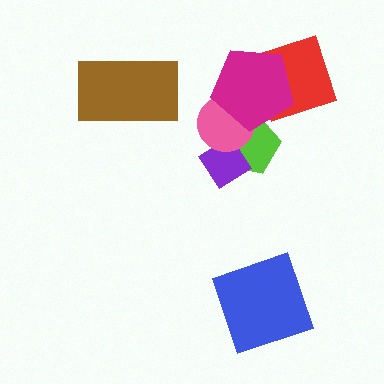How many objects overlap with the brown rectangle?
0 objects overlap with the brown rectangle.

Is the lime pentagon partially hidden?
Yes, it is partially covered by another shape.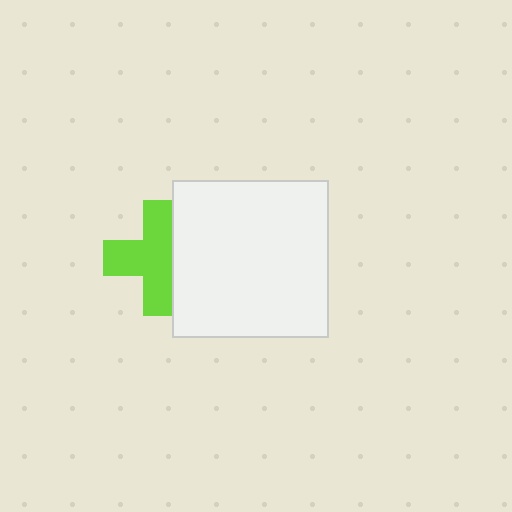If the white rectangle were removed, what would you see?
You would see the complete lime cross.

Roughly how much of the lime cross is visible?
Most of it is visible (roughly 66%).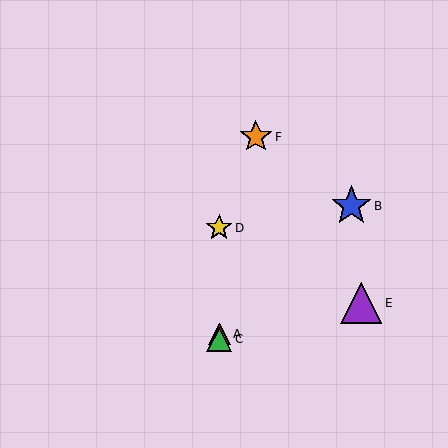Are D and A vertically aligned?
Yes, both are at x≈219.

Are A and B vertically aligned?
No, A is at x≈219 and B is at x≈351.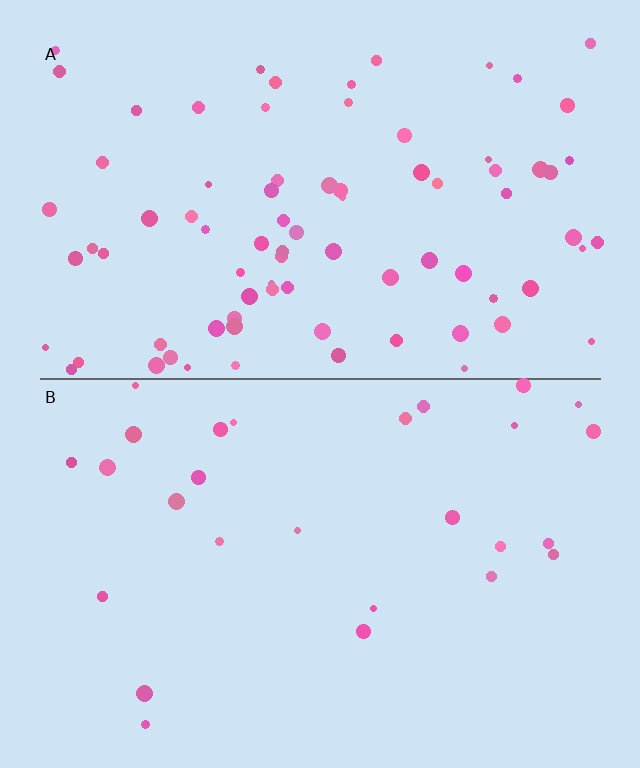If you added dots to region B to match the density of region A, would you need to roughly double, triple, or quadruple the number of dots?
Approximately triple.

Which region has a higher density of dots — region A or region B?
A (the top).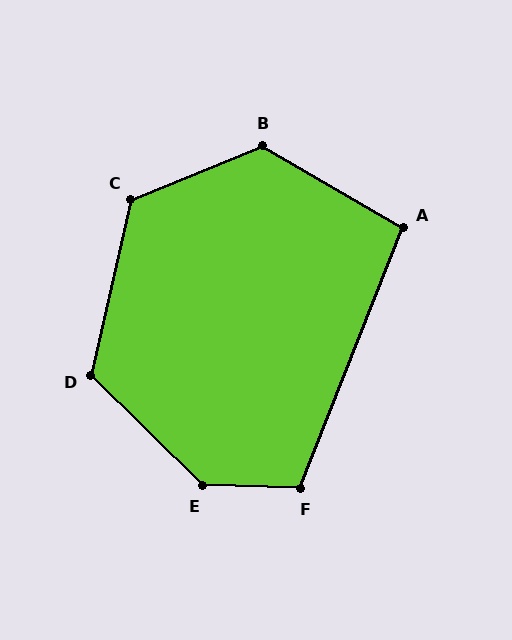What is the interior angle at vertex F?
Approximately 110 degrees (obtuse).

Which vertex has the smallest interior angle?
A, at approximately 98 degrees.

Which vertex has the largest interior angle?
E, at approximately 137 degrees.